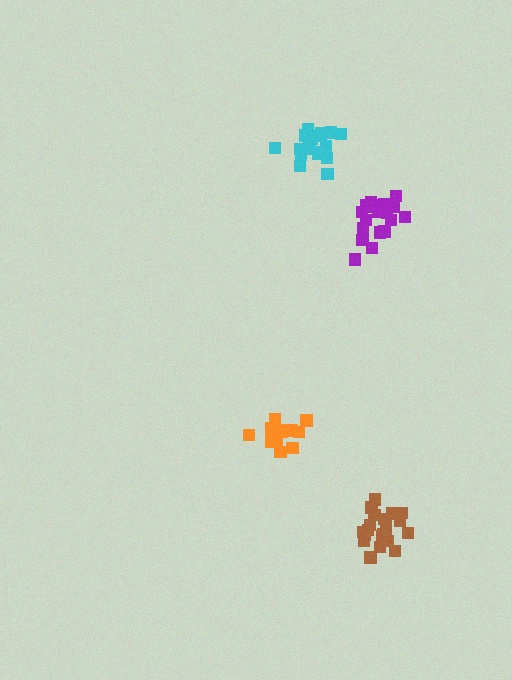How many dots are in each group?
Group 1: 21 dots, Group 2: 15 dots, Group 3: 21 dots, Group 4: 20 dots (77 total).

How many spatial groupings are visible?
There are 4 spatial groupings.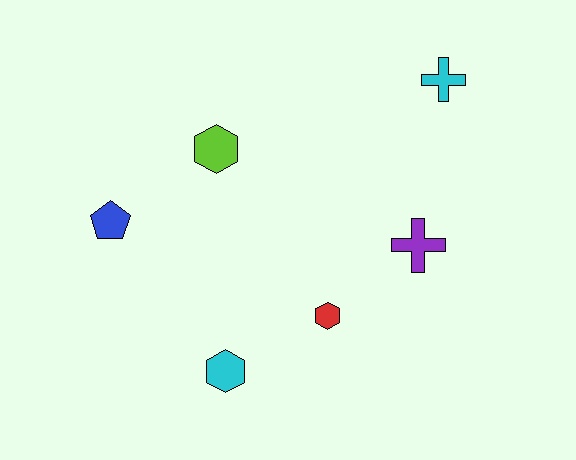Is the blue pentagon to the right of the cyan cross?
No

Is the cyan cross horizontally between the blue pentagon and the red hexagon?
No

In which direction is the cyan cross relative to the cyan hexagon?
The cyan cross is above the cyan hexagon.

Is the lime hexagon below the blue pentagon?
No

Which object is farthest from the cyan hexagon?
The cyan cross is farthest from the cyan hexagon.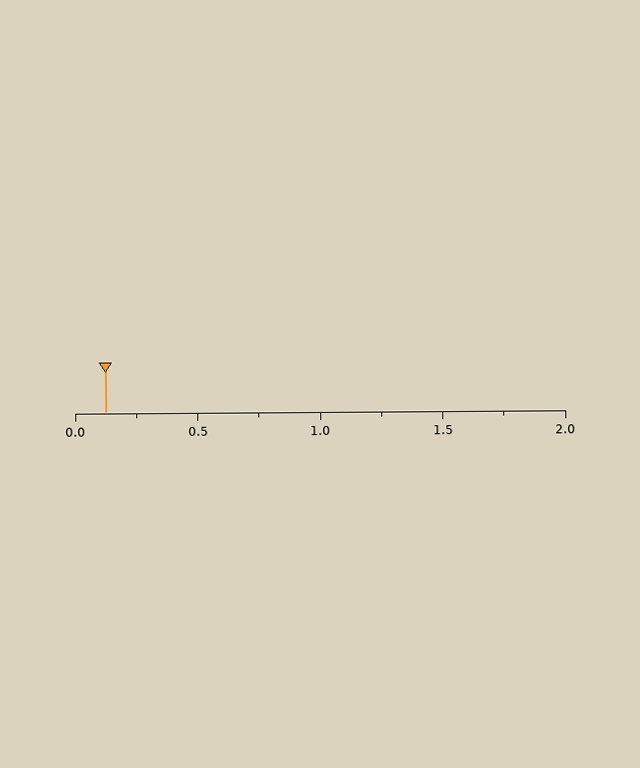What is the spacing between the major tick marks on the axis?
The major ticks are spaced 0.5 apart.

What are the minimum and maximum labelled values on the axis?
The axis runs from 0.0 to 2.0.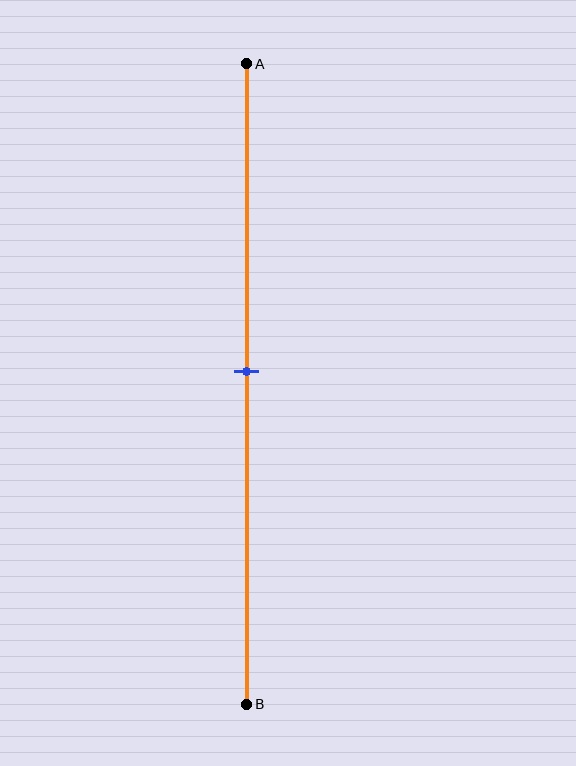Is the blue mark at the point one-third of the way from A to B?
No, the mark is at about 50% from A, not at the 33% one-third point.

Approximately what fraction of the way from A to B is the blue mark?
The blue mark is approximately 50% of the way from A to B.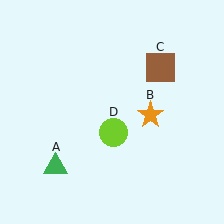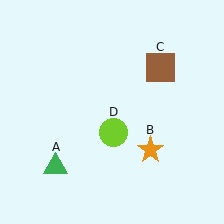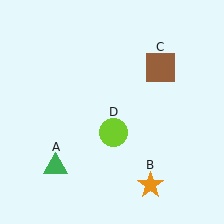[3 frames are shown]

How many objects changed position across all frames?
1 object changed position: orange star (object B).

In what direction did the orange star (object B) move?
The orange star (object B) moved down.